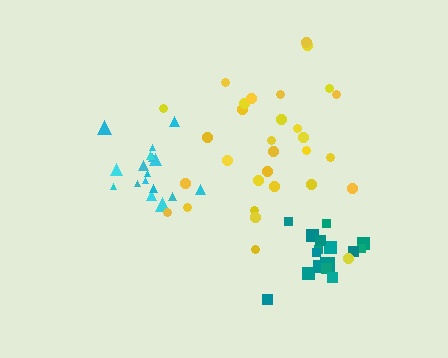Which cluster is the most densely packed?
Teal.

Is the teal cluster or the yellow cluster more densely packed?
Teal.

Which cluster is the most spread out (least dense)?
Yellow.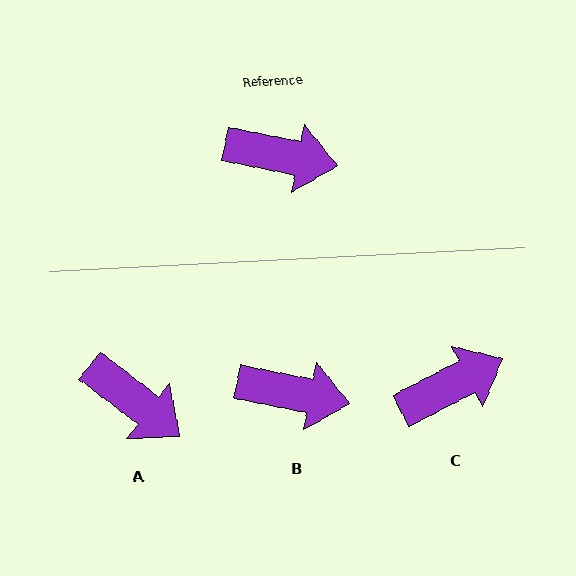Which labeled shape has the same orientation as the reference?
B.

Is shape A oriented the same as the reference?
No, it is off by about 27 degrees.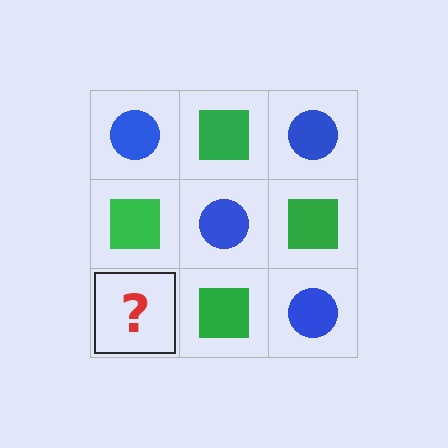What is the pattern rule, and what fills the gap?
The rule is that it alternates blue circle and green square in a checkerboard pattern. The gap should be filled with a blue circle.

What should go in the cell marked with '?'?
The missing cell should contain a blue circle.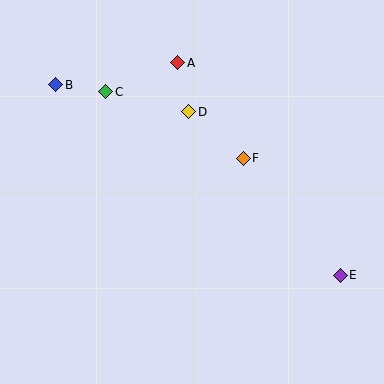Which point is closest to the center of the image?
Point F at (243, 158) is closest to the center.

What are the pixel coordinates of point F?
Point F is at (243, 158).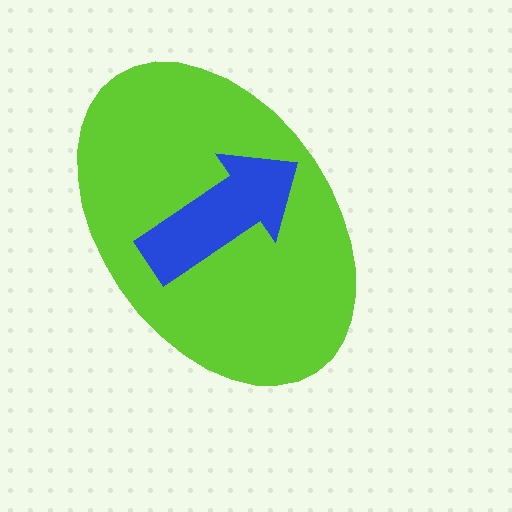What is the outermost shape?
The lime ellipse.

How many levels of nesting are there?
2.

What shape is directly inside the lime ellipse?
The blue arrow.